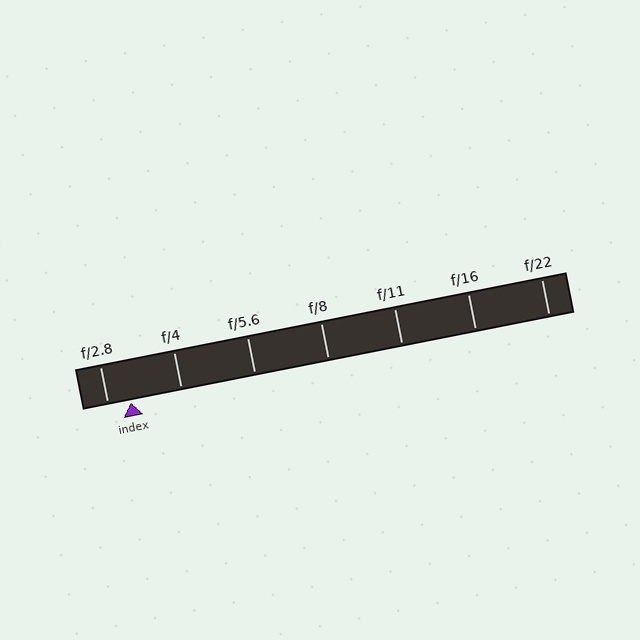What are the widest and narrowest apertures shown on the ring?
The widest aperture shown is f/2.8 and the narrowest is f/22.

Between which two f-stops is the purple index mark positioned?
The index mark is between f/2.8 and f/4.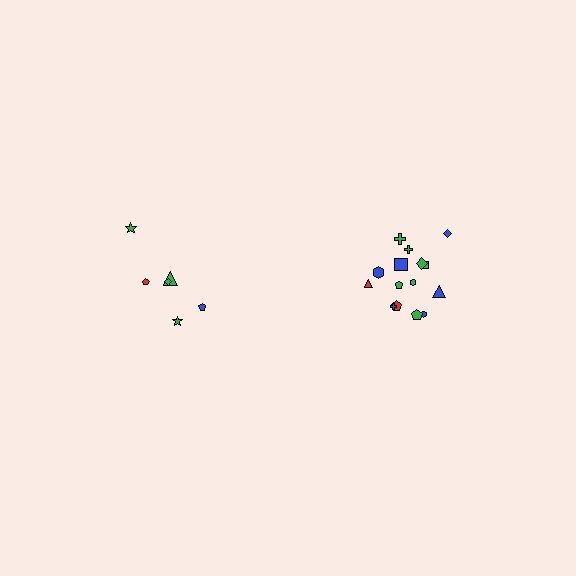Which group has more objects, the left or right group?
The right group.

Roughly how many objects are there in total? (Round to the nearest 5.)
Roughly 20 objects in total.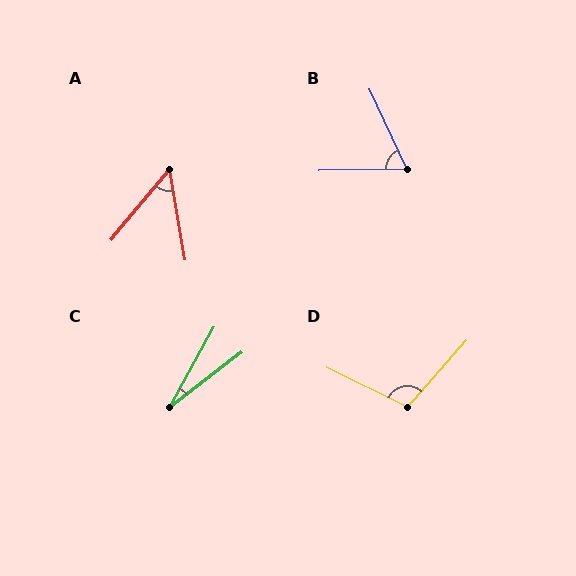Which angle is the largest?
D, at approximately 105 degrees.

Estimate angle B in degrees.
Approximately 66 degrees.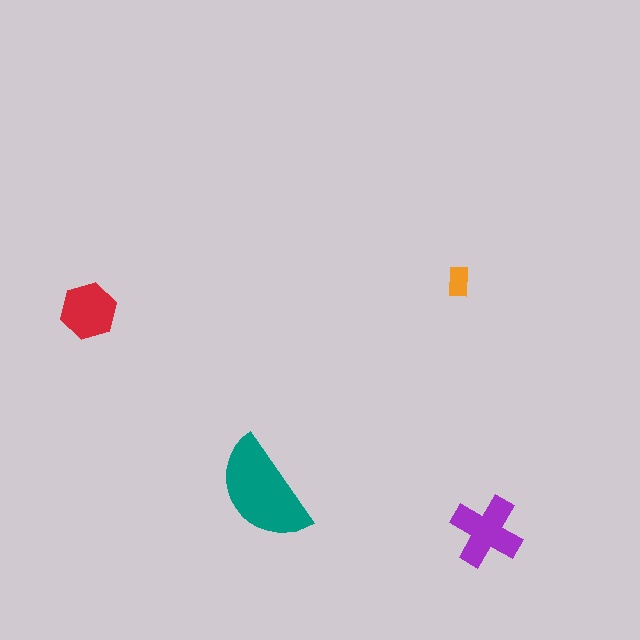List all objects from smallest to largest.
The orange rectangle, the red hexagon, the purple cross, the teal semicircle.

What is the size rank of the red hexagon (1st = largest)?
3rd.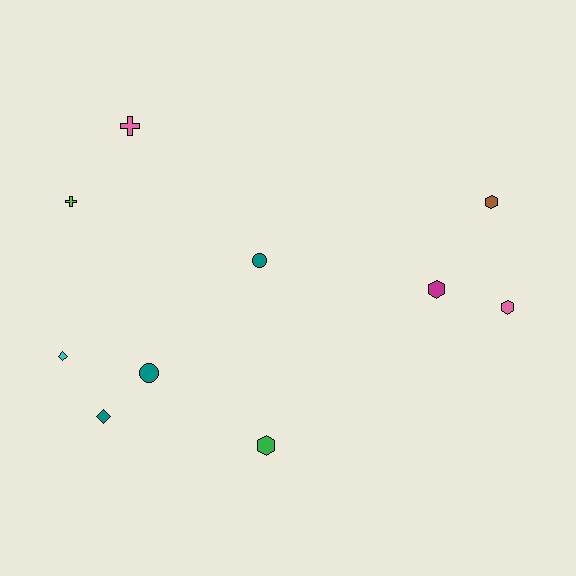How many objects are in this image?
There are 10 objects.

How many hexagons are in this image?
There are 4 hexagons.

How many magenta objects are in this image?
There is 1 magenta object.